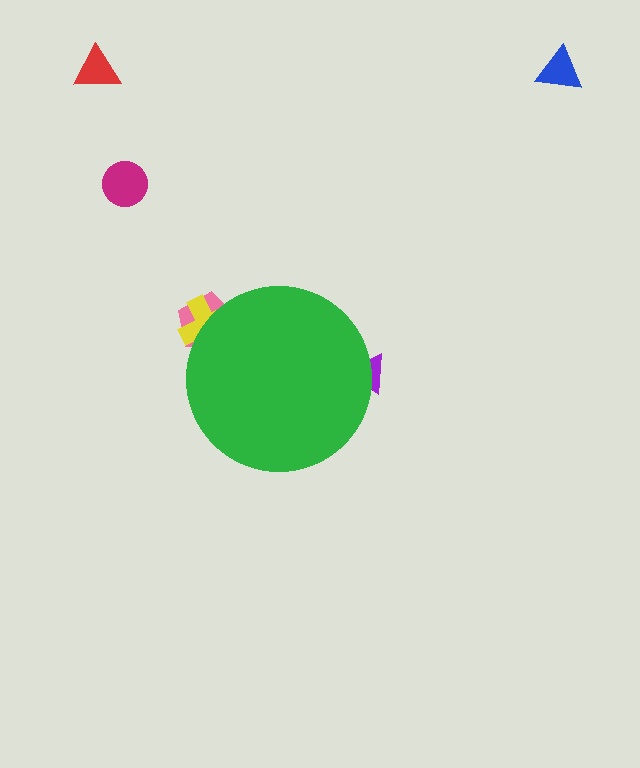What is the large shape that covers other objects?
A green circle.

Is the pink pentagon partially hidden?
Yes, the pink pentagon is partially hidden behind the green circle.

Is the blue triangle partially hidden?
No, the blue triangle is fully visible.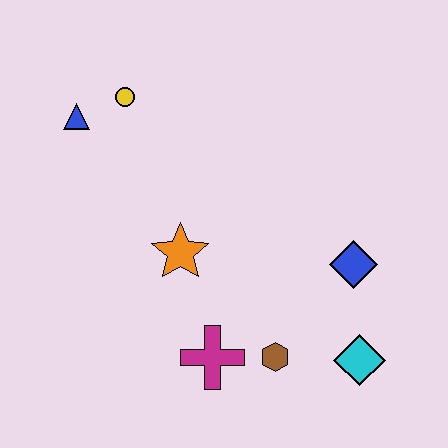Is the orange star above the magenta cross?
Yes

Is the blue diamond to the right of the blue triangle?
Yes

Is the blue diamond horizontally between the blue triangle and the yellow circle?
No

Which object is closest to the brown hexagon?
The magenta cross is closest to the brown hexagon.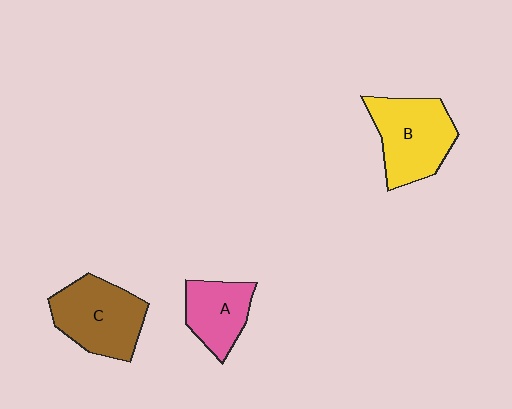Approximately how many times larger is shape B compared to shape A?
Approximately 1.5 times.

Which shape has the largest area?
Shape B (yellow).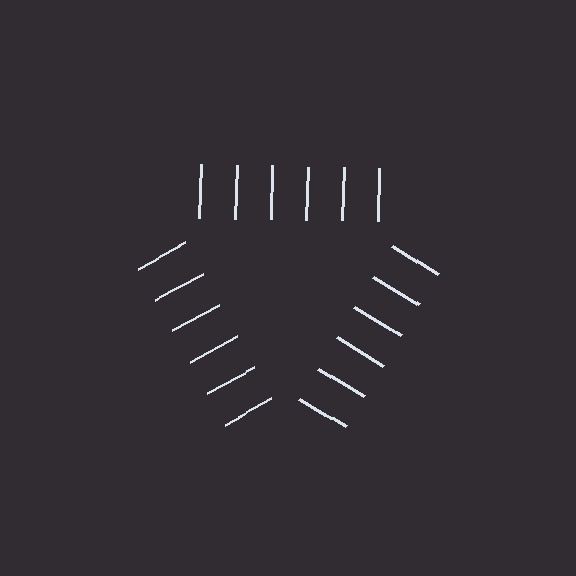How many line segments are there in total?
18 — 6 along each of the 3 edges.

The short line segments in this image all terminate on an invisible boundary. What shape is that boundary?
An illusory triangle — the line segments terminate on its edges but no continuous stroke is drawn.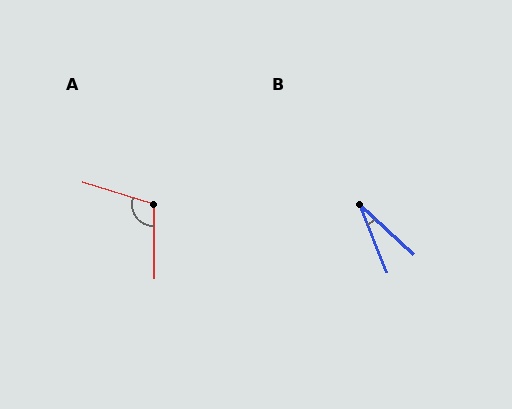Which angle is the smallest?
B, at approximately 25 degrees.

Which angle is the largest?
A, at approximately 108 degrees.